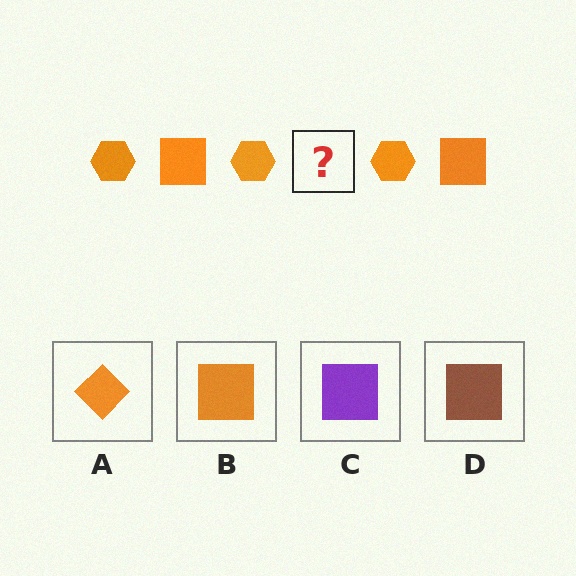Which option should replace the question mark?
Option B.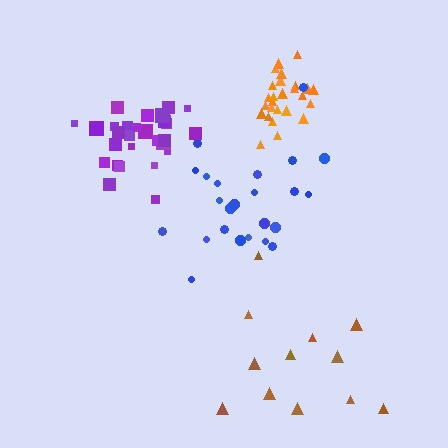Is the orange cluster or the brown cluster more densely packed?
Orange.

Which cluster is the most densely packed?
Orange.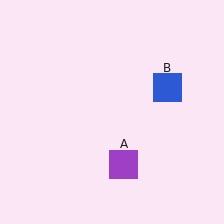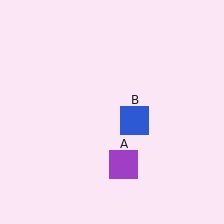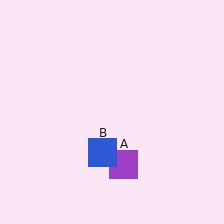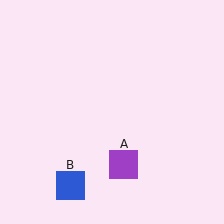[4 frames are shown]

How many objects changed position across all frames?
1 object changed position: blue square (object B).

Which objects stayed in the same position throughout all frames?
Purple square (object A) remained stationary.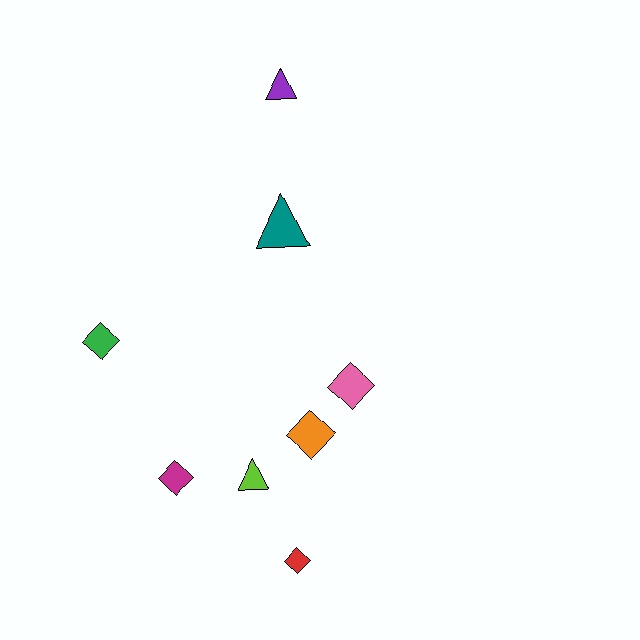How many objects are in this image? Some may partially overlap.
There are 8 objects.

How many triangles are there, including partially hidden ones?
There are 3 triangles.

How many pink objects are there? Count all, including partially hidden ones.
There is 1 pink object.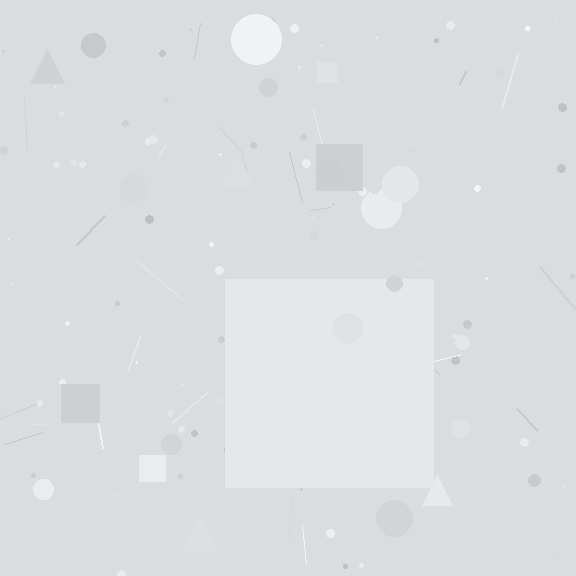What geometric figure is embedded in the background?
A square is embedded in the background.